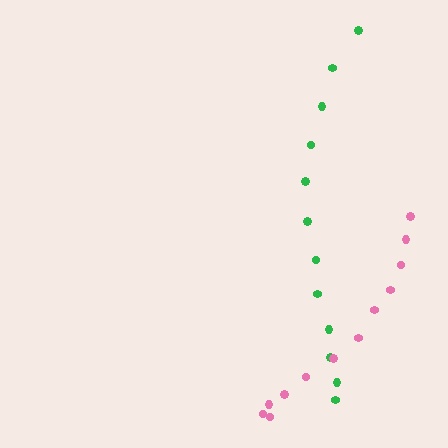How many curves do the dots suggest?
There are 2 distinct paths.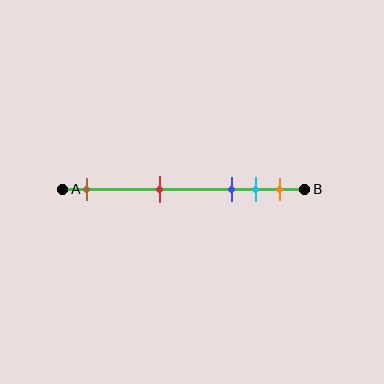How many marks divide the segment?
There are 5 marks dividing the segment.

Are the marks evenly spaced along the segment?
No, the marks are not evenly spaced.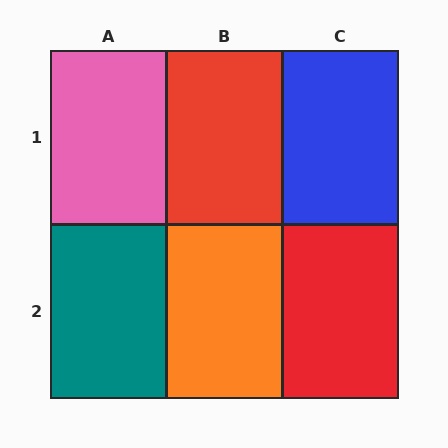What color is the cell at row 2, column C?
Red.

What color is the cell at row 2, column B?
Orange.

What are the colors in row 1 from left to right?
Pink, red, blue.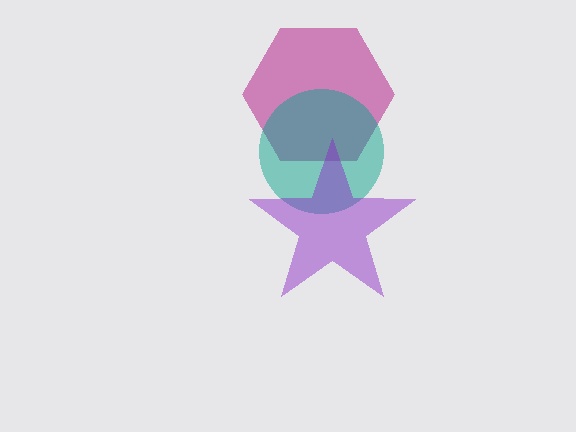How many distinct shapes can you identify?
There are 3 distinct shapes: a magenta hexagon, a teal circle, a purple star.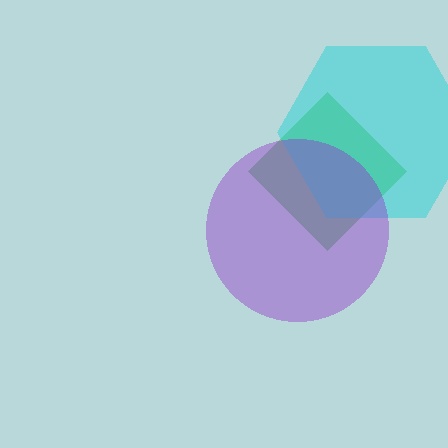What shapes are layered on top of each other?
The layered shapes are: a green diamond, a cyan hexagon, a purple circle.